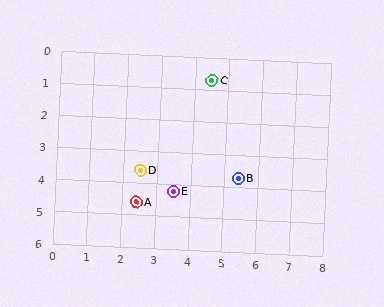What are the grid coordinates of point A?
Point A is at approximately (2.4, 4.6).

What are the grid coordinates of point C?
Point C is at approximately (4.5, 0.7).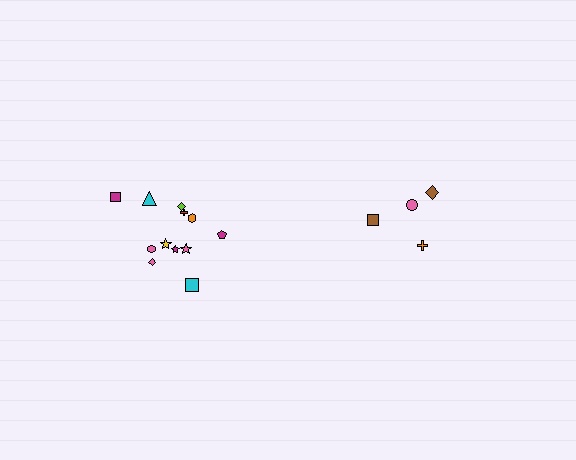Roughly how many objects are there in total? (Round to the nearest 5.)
Roughly 15 objects in total.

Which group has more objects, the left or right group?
The left group.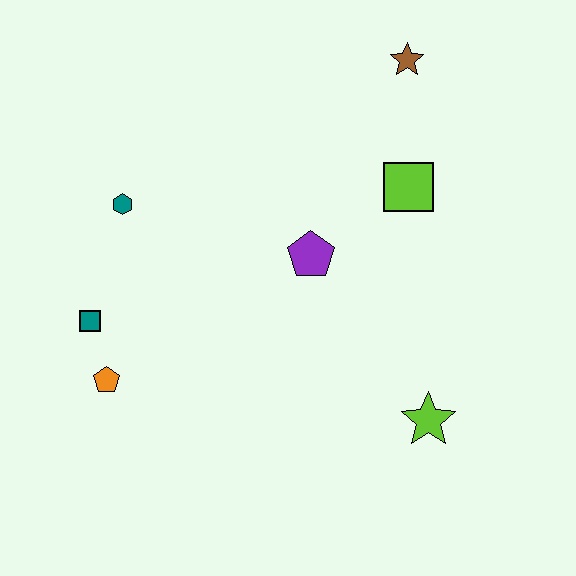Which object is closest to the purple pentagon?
The lime square is closest to the purple pentagon.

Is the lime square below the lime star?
No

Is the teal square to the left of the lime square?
Yes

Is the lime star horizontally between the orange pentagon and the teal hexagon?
No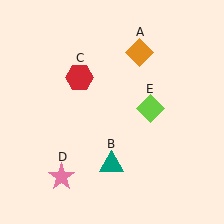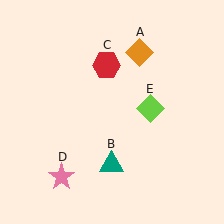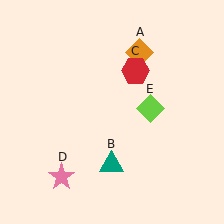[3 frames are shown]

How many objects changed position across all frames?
1 object changed position: red hexagon (object C).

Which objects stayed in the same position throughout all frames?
Orange diamond (object A) and teal triangle (object B) and pink star (object D) and lime diamond (object E) remained stationary.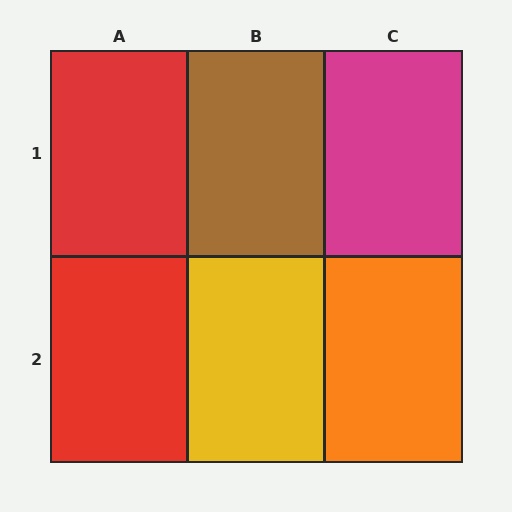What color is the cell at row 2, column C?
Orange.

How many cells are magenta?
1 cell is magenta.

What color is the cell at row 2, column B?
Yellow.